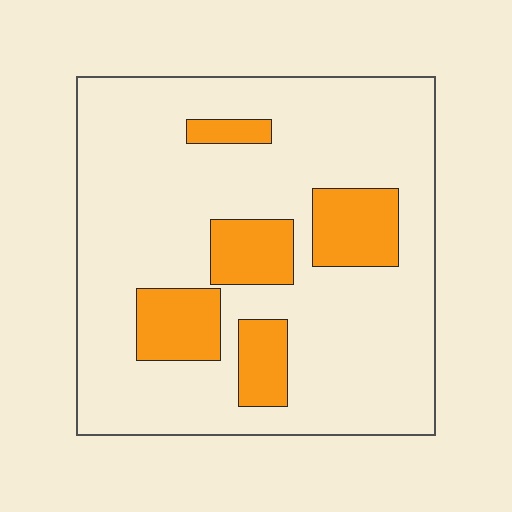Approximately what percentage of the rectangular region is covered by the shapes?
Approximately 20%.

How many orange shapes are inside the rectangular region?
5.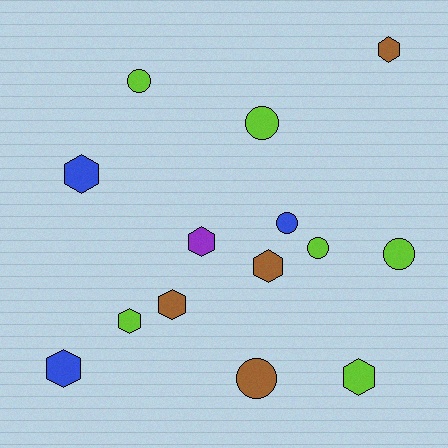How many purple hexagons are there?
There is 1 purple hexagon.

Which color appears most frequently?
Lime, with 6 objects.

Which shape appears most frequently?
Hexagon, with 8 objects.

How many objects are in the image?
There are 14 objects.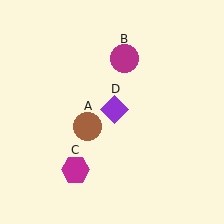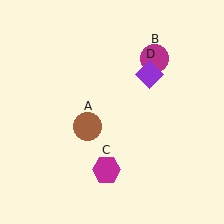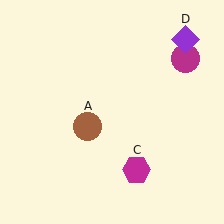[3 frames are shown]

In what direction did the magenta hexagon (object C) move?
The magenta hexagon (object C) moved right.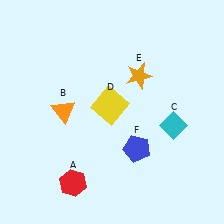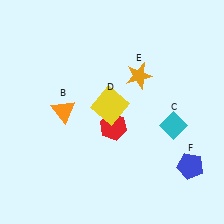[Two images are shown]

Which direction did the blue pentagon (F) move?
The blue pentagon (F) moved right.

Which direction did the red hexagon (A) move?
The red hexagon (A) moved up.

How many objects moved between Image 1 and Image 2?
2 objects moved between the two images.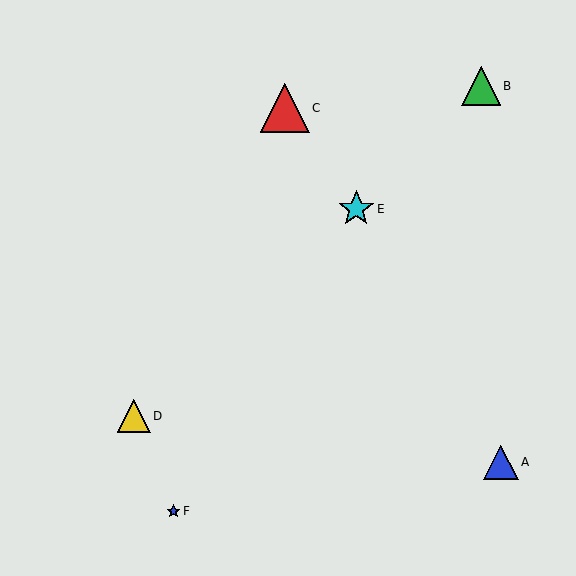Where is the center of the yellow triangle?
The center of the yellow triangle is at (134, 416).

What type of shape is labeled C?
Shape C is a red triangle.